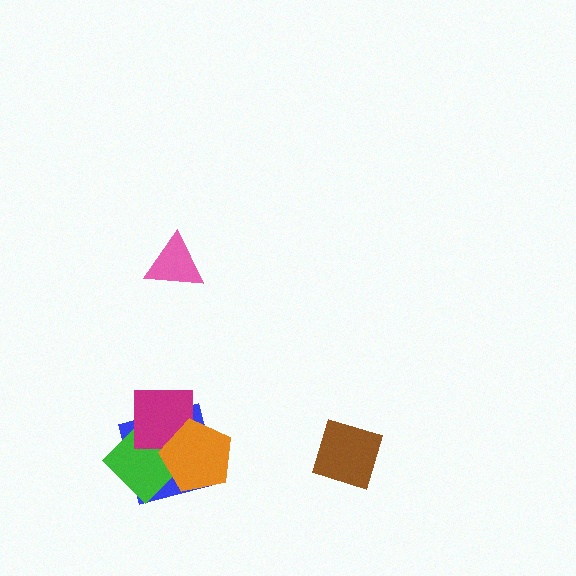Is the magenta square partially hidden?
Yes, it is partially covered by another shape.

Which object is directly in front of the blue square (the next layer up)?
The green diamond is directly in front of the blue square.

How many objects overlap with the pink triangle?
0 objects overlap with the pink triangle.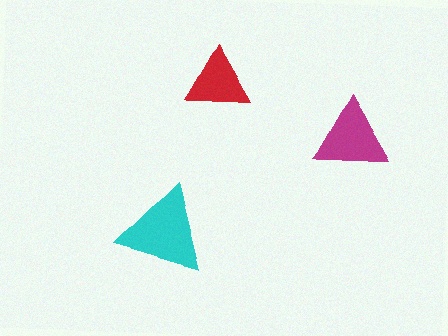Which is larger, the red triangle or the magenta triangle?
The magenta one.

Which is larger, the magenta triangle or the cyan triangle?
The cyan one.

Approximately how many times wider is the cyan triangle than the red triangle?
About 1.5 times wider.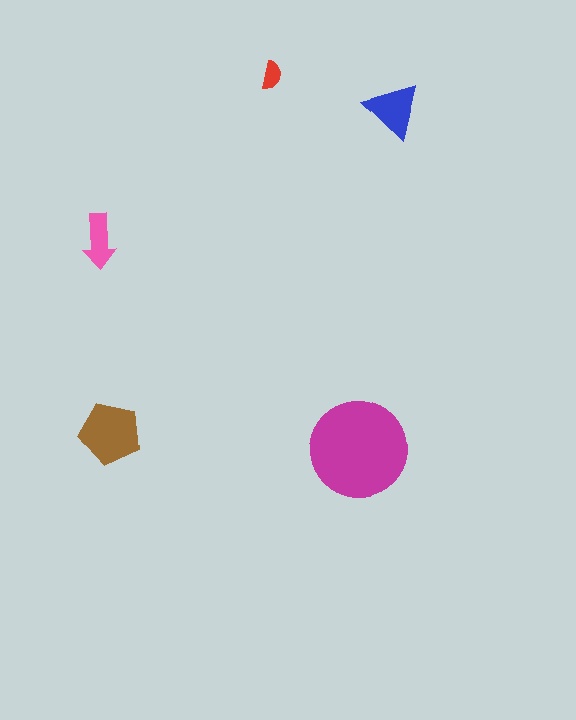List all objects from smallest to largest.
The red semicircle, the pink arrow, the blue triangle, the brown pentagon, the magenta circle.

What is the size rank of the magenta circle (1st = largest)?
1st.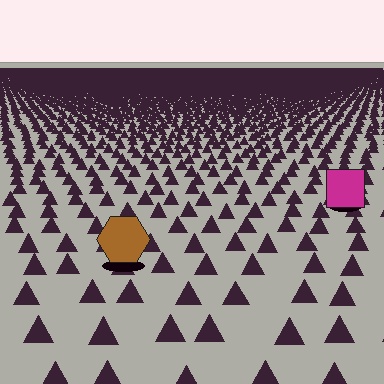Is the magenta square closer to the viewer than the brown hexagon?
No. The brown hexagon is closer — you can tell from the texture gradient: the ground texture is coarser near it.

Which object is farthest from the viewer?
The magenta square is farthest from the viewer. It appears smaller and the ground texture around it is denser.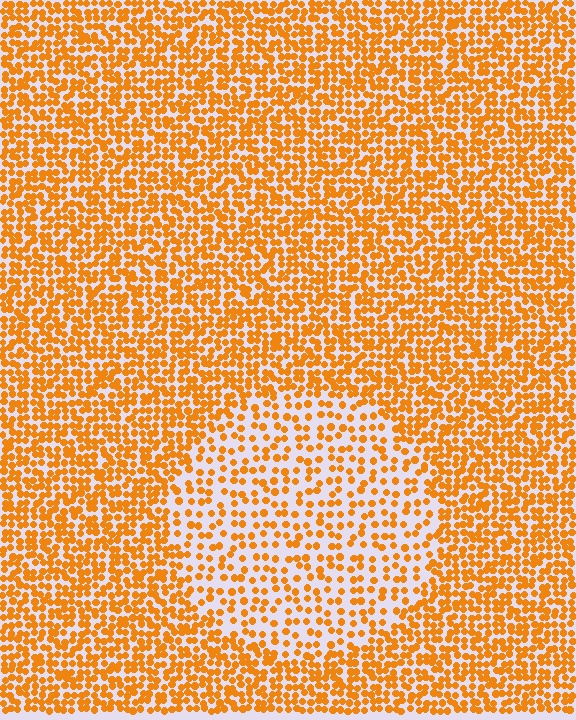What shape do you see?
I see a circle.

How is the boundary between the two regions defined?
The boundary is defined by a change in element density (approximately 2.0x ratio). All elements are the same color, size, and shape.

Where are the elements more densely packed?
The elements are more densely packed outside the circle boundary.